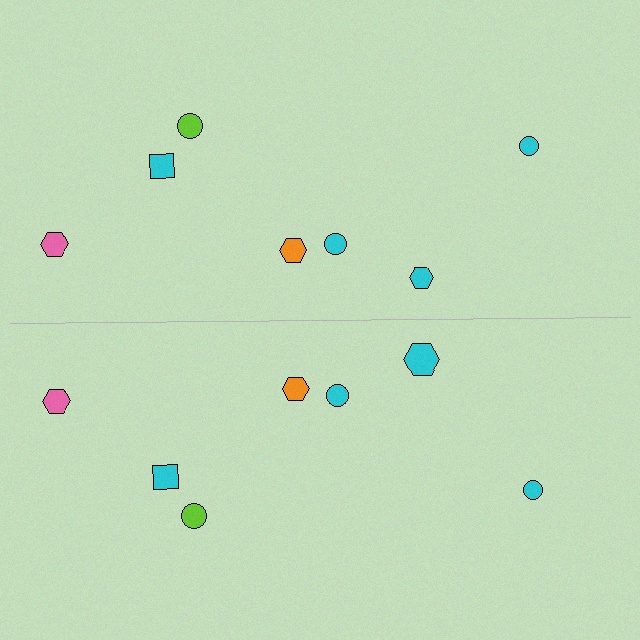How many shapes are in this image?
There are 14 shapes in this image.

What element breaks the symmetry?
The cyan hexagon on the bottom side has a different size than its mirror counterpart.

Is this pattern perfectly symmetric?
No, the pattern is not perfectly symmetric. The cyan hexagon on the bottom side has a different size than its mirror counterpart.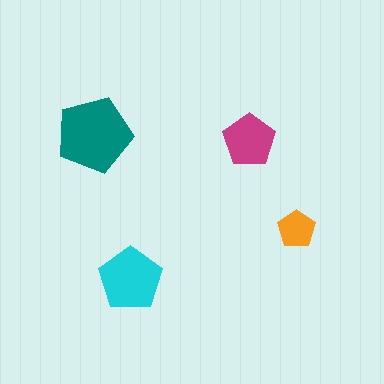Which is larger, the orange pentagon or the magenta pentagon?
The magenta one.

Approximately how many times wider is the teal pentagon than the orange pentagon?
About 2 times wider.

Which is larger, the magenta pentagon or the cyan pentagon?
The cyan one.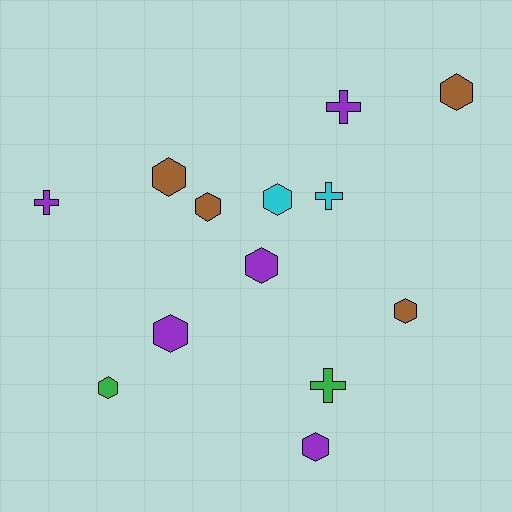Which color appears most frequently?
Purple, with 5 objects.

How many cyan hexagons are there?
There is 1 cyan hexagon.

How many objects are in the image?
There are 13 objects.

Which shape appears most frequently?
Hexagon, with 9 objects.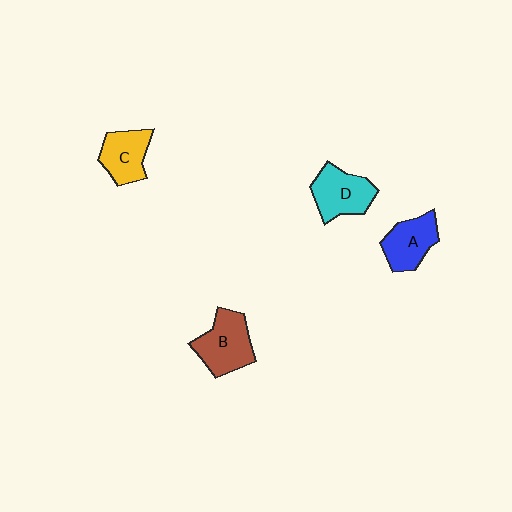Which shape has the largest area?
Shape B (brown).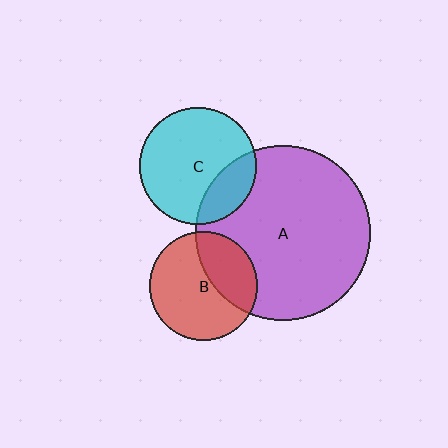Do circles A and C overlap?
Yes.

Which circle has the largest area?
Circle A (purple).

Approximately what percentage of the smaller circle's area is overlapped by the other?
Approximately 25%.